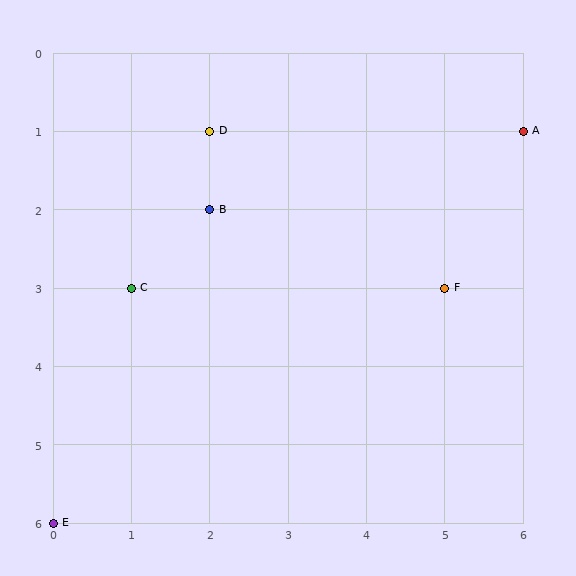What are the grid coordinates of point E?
Point E is at grid coordinates (0, 6).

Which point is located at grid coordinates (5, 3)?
Point F is at (5, 3).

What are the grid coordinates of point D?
Point D is at grid coordinates (2, 1).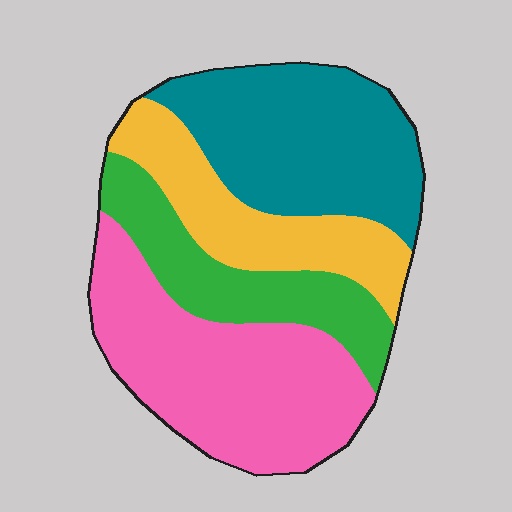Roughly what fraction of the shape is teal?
Teal covers about 30% of the shape.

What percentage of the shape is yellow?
Yellow takes up about one fifth (1/5) of the shape.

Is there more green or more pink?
Pink.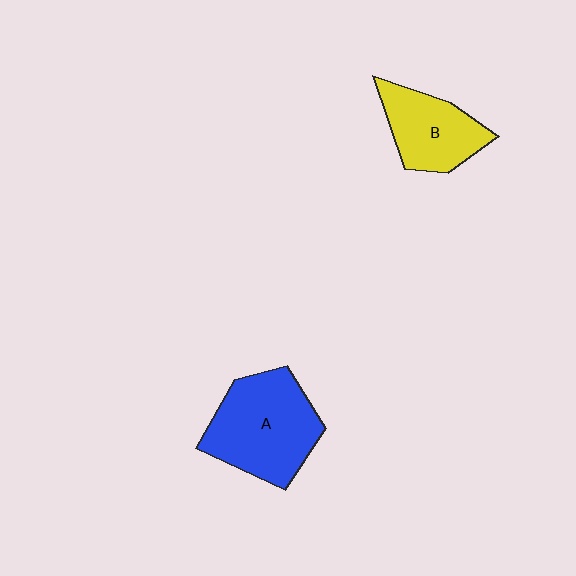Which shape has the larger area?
Shape A (blue).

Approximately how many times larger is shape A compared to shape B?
Approximately 1.5 times.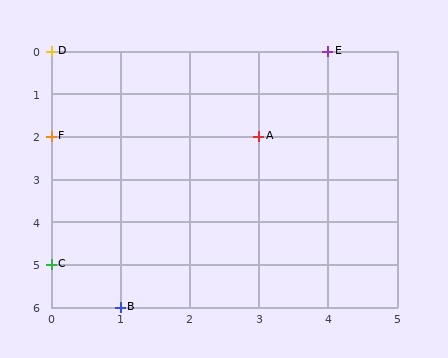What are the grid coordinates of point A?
Point A is at grid coordinates (3, 2).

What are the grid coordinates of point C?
Point C is at grid coordinates (0, 5).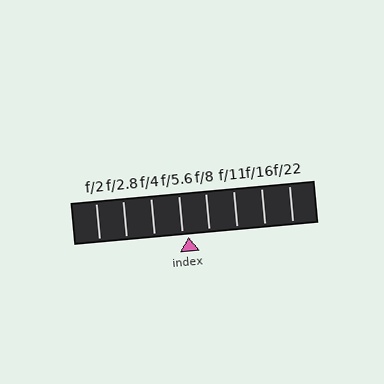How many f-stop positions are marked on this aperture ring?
There are 8 f-stop positions marked.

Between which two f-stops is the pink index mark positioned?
The index mark is between f/5.6 and f/8.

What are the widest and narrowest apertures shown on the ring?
The widest aperture shown is f/2 and the narrowest is f/22.